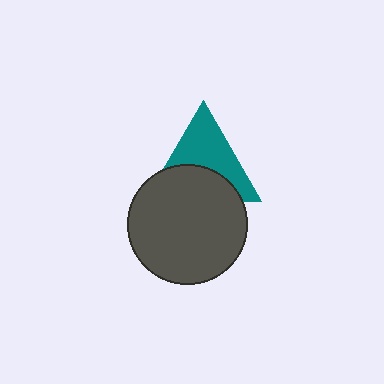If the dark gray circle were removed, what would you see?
You would see the complete teal triangle.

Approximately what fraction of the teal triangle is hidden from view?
Roughly 45% of the teal triangle is hidden behind the dark gray circle.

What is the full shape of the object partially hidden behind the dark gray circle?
The partially hidden object is a teal triangle.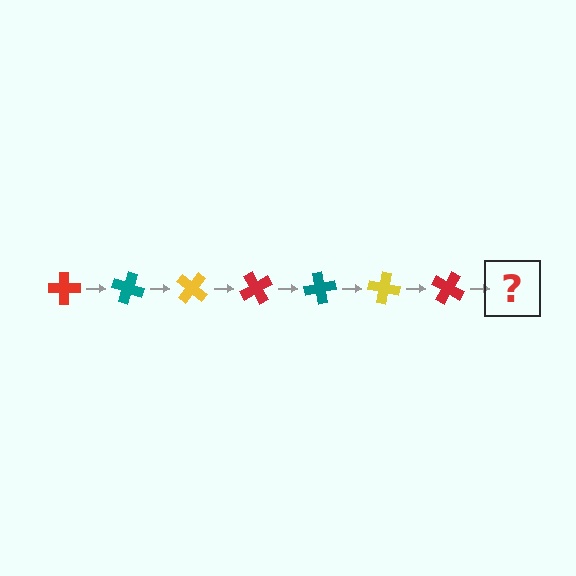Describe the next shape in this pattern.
It should be a teal cross, rotated 140 degrees from the start.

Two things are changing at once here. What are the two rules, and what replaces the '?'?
The two rules are that it rotates 20 degrees each step and the color cycles through red, teal, and yellow. The '?' should be a teal cross, rotated 140 degrees from the start.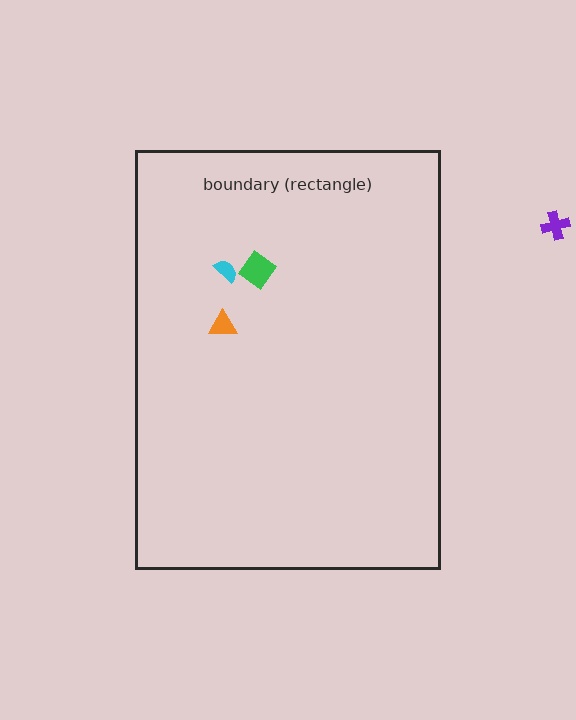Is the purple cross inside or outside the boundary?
Outside.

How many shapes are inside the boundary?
3 inside, 1 outside.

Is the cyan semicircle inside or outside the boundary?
Inside.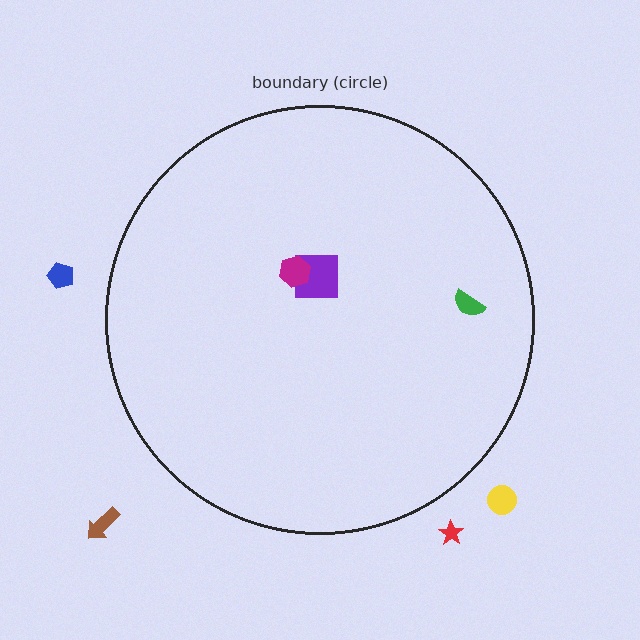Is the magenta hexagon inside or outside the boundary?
Inside.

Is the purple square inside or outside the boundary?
Inside.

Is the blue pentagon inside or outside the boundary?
Outside.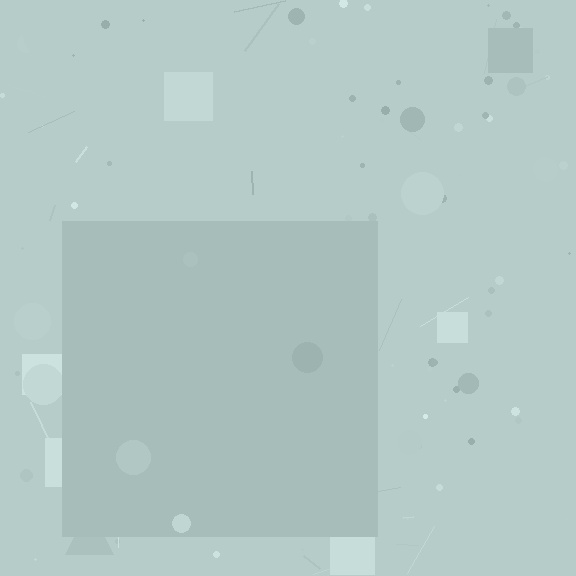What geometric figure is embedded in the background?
A square is embedded in the background.